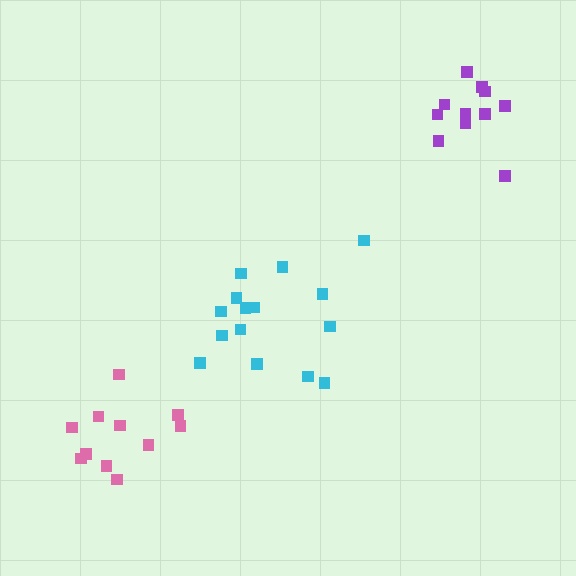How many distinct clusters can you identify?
There are 3 distinct clusters.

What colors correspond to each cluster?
The clusters are colored: cyan, pink, purple.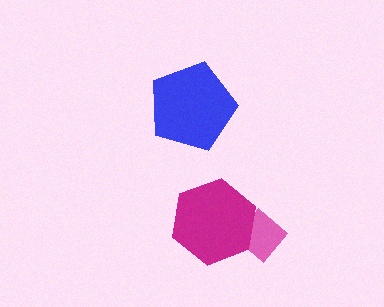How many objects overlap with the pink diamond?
1 object overlaps with the pink diamond.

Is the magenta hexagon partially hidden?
No, no other shape covers it.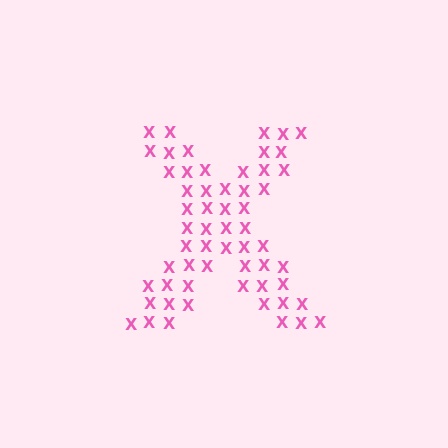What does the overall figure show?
The overall figure shows the letter X.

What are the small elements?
The small elements are letter X's.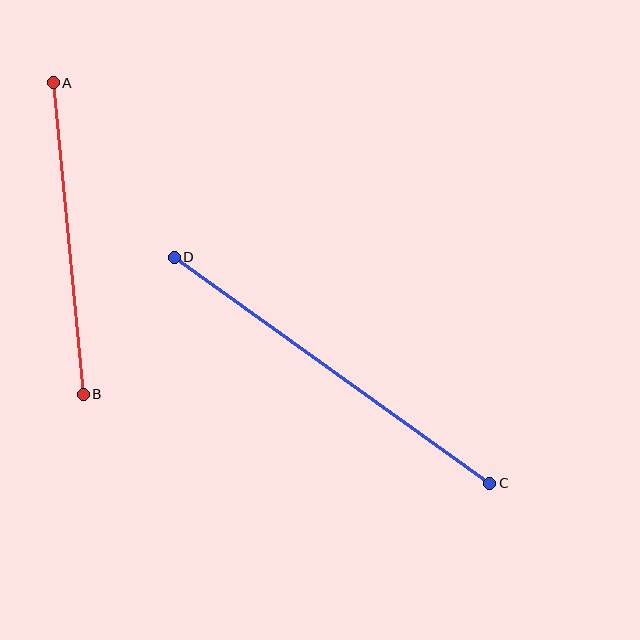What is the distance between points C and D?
The distance is approximately 388 pixels.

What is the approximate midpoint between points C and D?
The midpoint is at approximately (332, 370) pixels.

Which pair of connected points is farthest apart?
Points C and D are farthest apart.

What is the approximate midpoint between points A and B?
The midpoint is at approximately (68, 238) pixels.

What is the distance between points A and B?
The distance is approximately 313 pixels.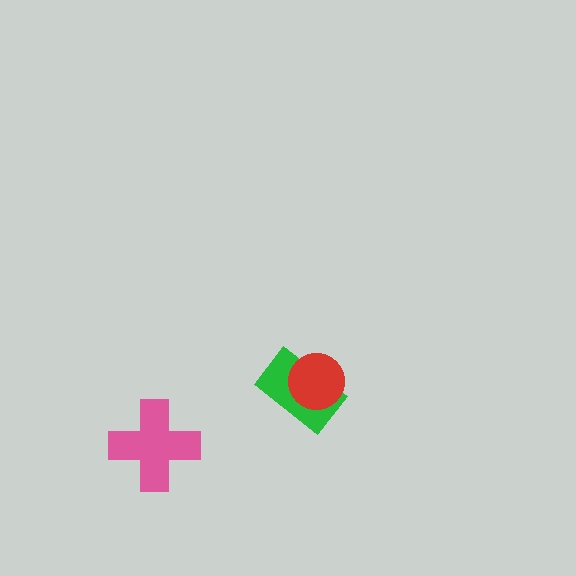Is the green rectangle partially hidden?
Yes, it is partially covered by another shape.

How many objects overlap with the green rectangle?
1 object overlaps with the green rectangle.